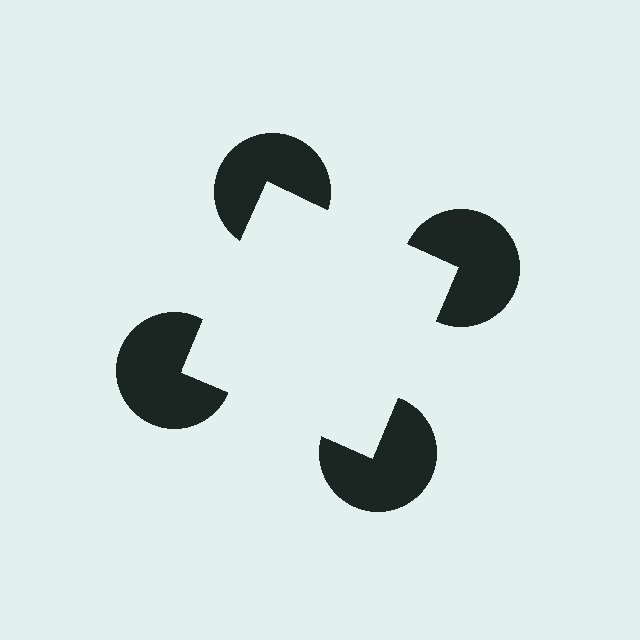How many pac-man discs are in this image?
There are 4 — one at each vertex of the illusory square.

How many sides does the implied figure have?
4 sides.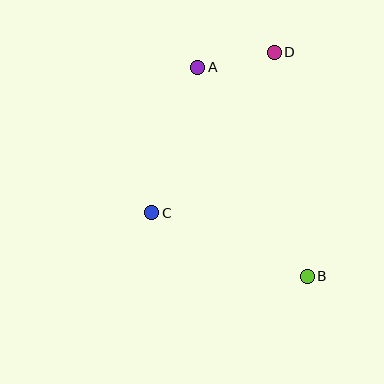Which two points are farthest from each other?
Points A and B are farthest from each other.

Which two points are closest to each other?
Points A and D are closest to each other.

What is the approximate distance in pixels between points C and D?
The distance between C and D is approximately 202 pixels.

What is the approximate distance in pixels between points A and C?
The distance between A and C is approximately 152 pixels.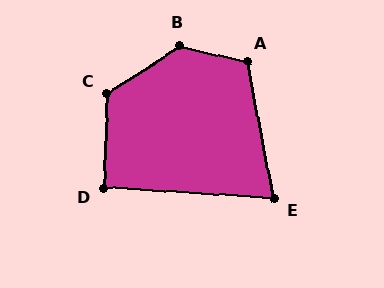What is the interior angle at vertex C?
Approximately 126 degrees (obtuse).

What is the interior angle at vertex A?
Approximately 115 degrees (obtuse).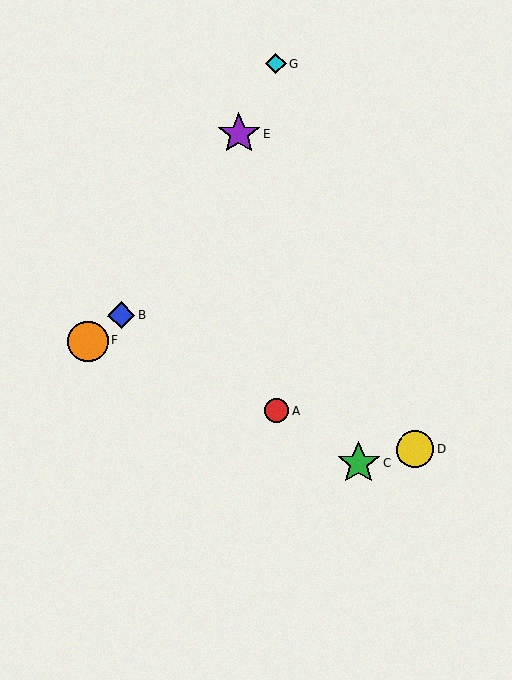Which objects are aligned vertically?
Objects A, G are aligned vertically.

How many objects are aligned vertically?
2 objects (A, G) are aligned vertically.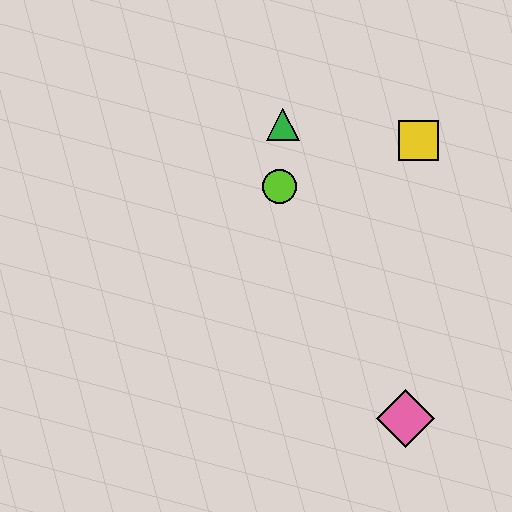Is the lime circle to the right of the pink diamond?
No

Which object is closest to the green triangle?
The lime circle is closest to the green triangle.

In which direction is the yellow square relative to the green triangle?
The yellow square is to the right of the green triangle.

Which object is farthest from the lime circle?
The pink diamond is farthest from the lime circle.